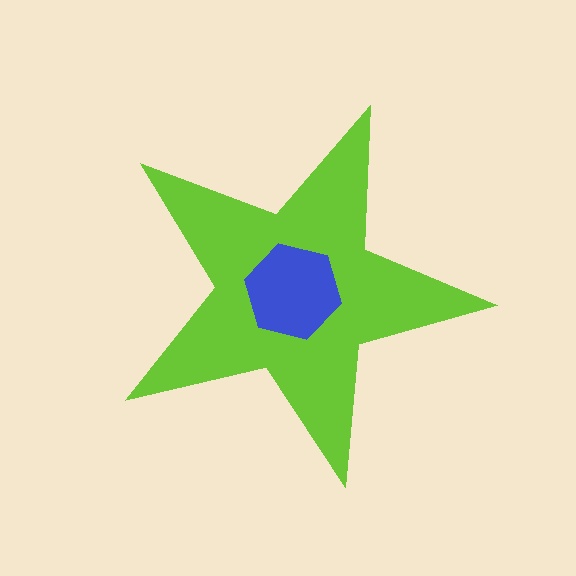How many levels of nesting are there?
2.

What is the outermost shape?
The lime star.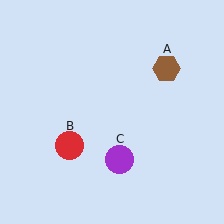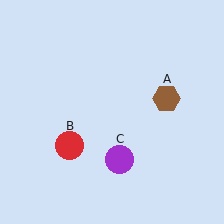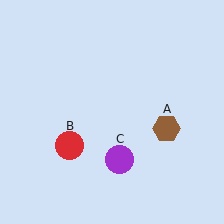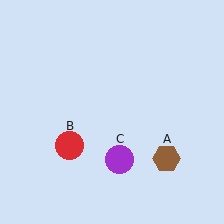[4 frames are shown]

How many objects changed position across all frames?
1 object changed position: brown hexagon (object A).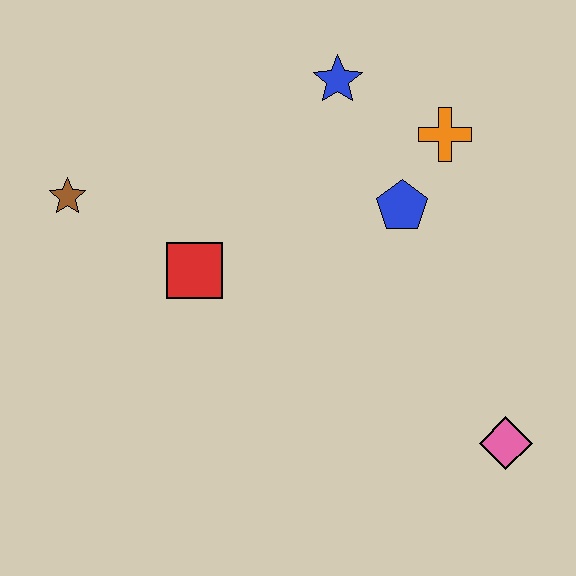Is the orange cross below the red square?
No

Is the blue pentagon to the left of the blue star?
No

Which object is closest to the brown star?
The red square is closest to the brown star.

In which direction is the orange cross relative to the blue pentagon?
The orange cross is above the blue pentagon.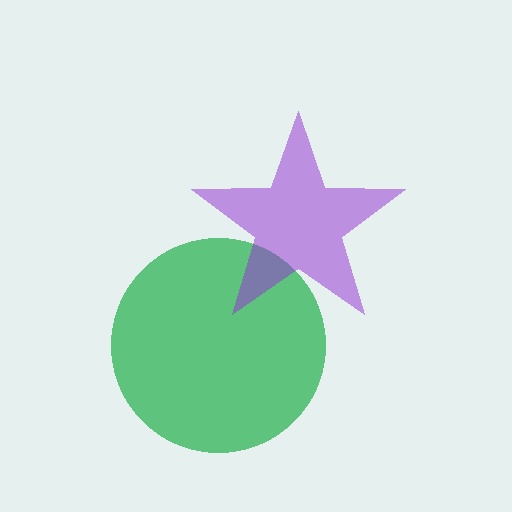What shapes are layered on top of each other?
The layered shapes are: a green circle, a purple star.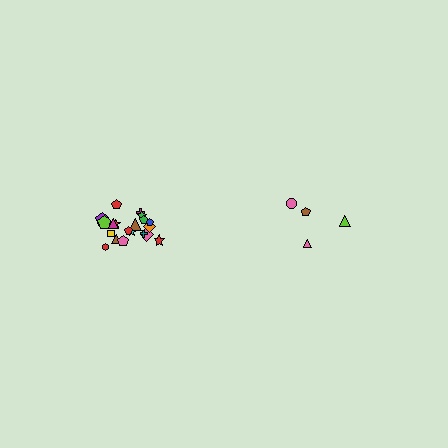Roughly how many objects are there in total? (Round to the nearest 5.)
Roughly 25 objects in total.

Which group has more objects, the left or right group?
The left group.